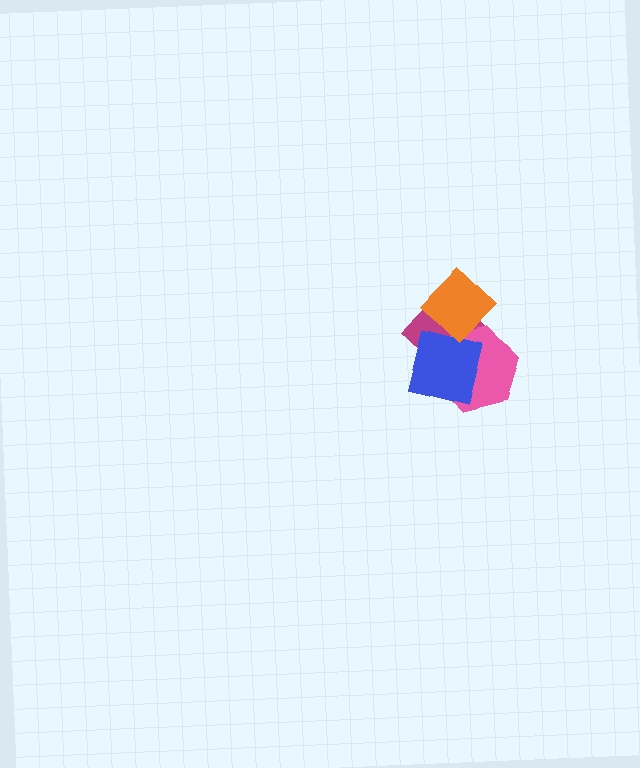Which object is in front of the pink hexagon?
The blue square is in front of the pink hexagon.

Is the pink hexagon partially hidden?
Yes, it is partially covered by another shape.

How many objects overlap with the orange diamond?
2 objects overlap with the orange diamond.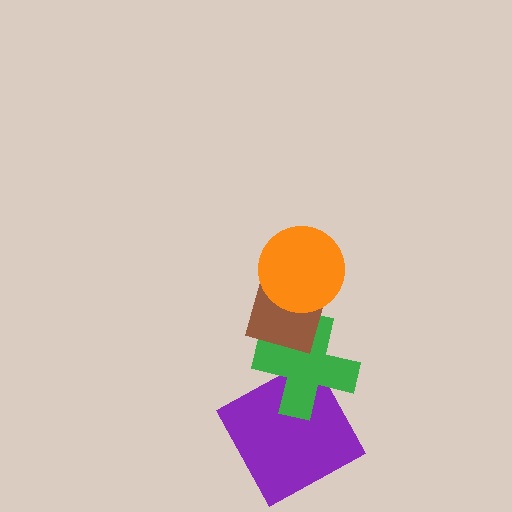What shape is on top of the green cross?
The brown diamond is on top of the green cross.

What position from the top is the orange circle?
The orange circle is 1st from the top.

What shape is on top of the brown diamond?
The orange circle is on top of the brown diamond.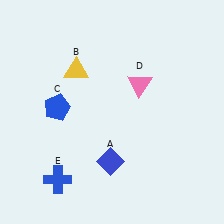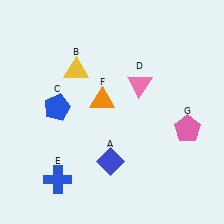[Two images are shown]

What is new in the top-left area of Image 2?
An orange triangle (F) was added in the top-left area of Image 2.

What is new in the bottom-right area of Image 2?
A pink pentagon (G) was added in the bottom-right area of Image 2.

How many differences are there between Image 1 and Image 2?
There are 2 differences between the two images.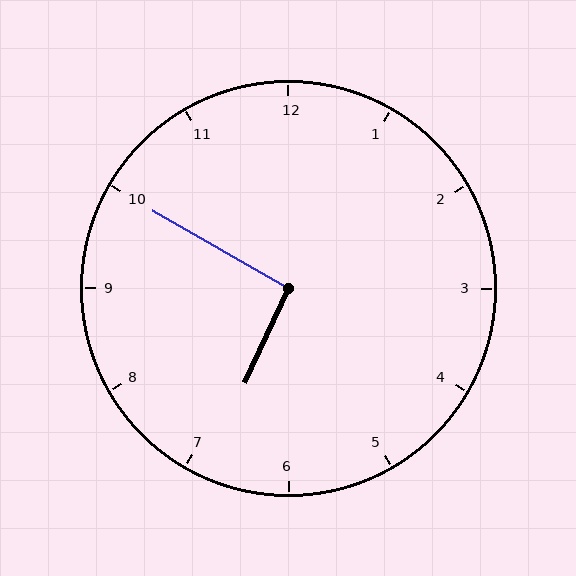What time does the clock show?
6:50.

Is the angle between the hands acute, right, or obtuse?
It is right.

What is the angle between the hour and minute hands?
Approximately 95 degrees.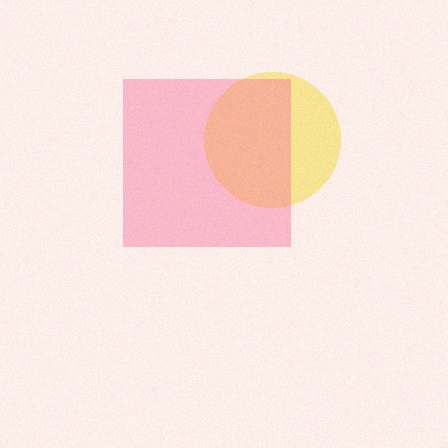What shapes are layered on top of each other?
The layered shapes are: a yellow circle, a pink square.